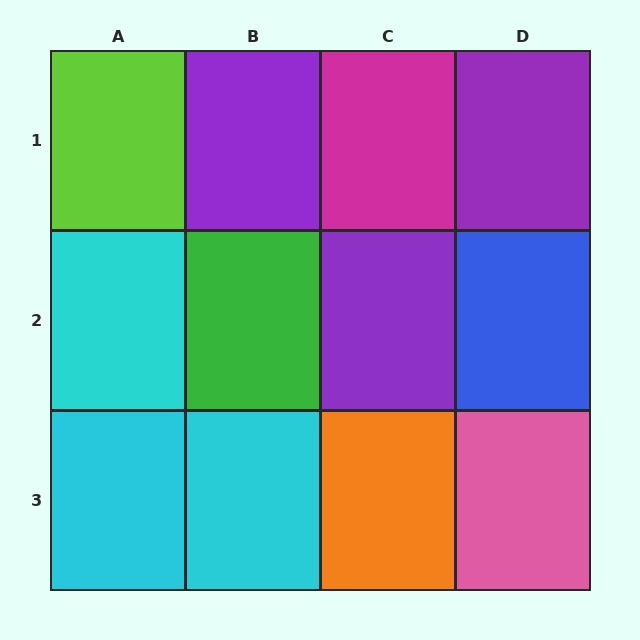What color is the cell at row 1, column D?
Purple.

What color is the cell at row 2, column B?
Green.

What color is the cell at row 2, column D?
Blue.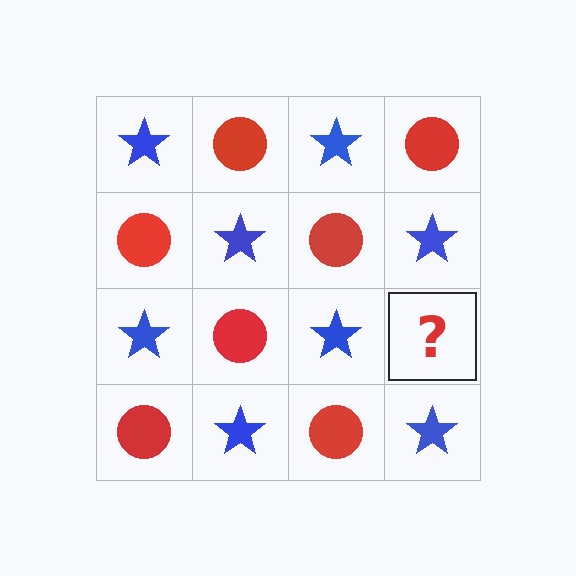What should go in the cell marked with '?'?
The missing cell should contain a red circle.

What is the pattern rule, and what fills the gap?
The rule is that it alternates blue star and red circle in a checkerboard pattern. The gap should be filled with a red circle.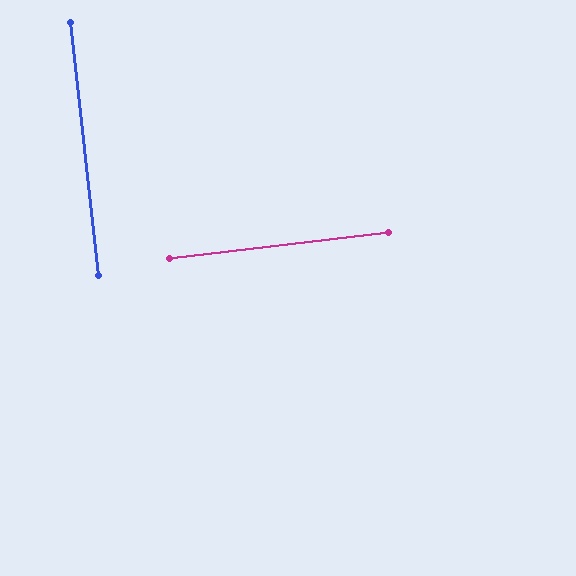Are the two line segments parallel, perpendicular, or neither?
Perpendicular — they meet at approximately 89°.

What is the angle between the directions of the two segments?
Approximately 89 degrees.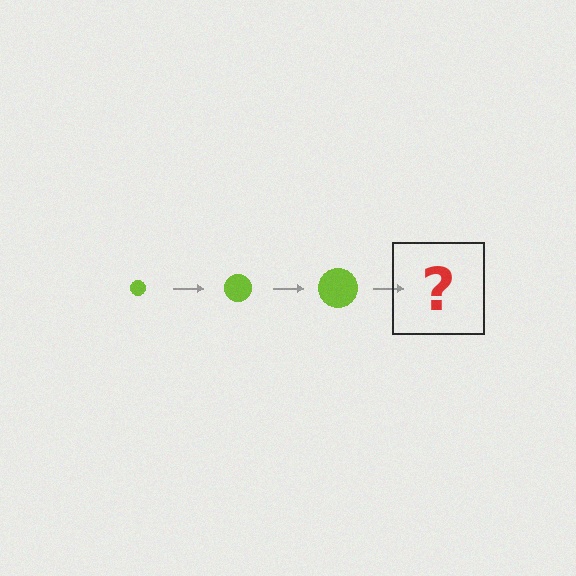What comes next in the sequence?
The next element should be a lime circle, larger than the previous one.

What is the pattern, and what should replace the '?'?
The pattern is that the circle gets progressively larger each step. The '?' should be a lime circle, larger than the previous one.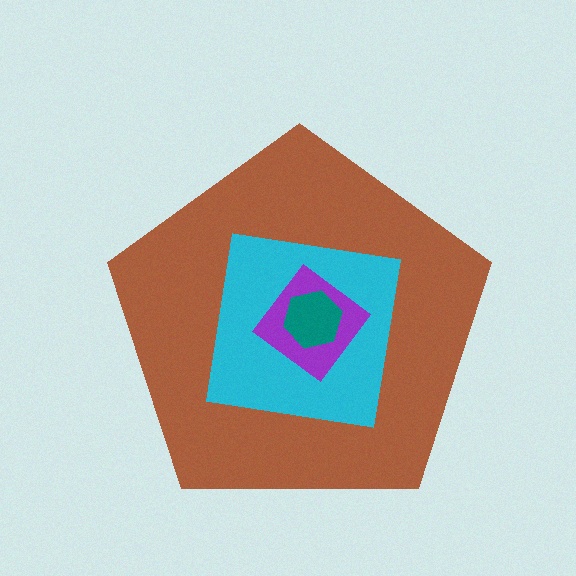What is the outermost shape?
The brown pentagon.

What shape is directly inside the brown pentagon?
The cyan square.